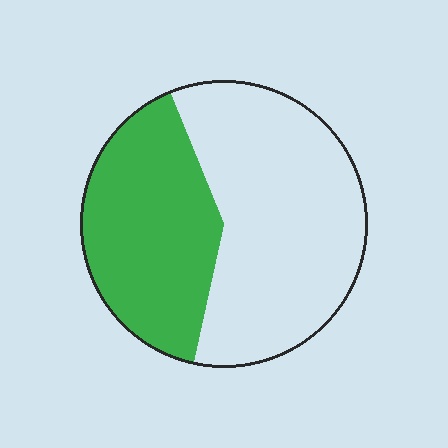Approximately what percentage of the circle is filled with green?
Approximately 40%.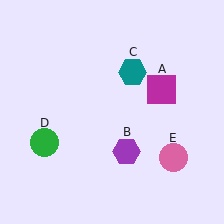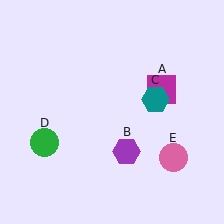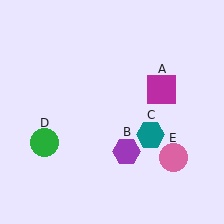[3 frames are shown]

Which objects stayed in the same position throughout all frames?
Magenta square (object A) and purple hexagon (object B) and green circle (object D) and pink circle (object E) remained stationary.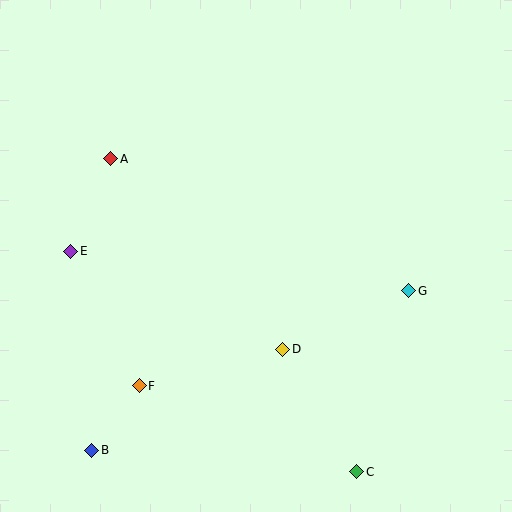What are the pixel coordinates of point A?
Point A is at (111, 159).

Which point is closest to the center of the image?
Point D at (283, 349) is closest to the center.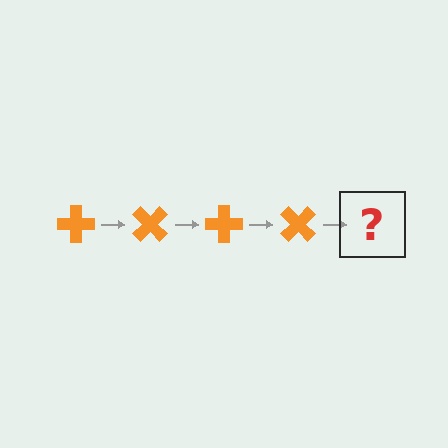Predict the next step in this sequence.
The next step is an orange cross rotated 180 degrees.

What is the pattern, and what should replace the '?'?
The pattern is that the cross rotates 45 degrees each step. The '?' should be an orange cross rotated 180 degrees.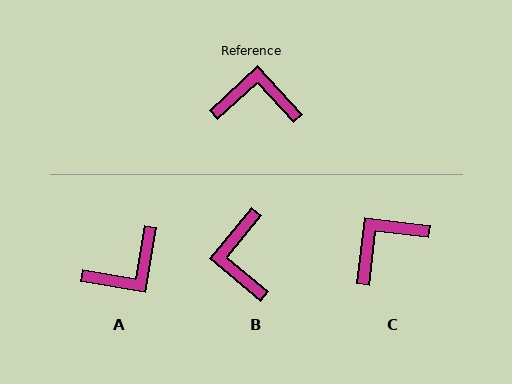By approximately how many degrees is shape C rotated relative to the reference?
Approximately 41 degrees counter-clockwise.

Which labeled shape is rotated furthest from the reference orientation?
A, about 142 degrees away.